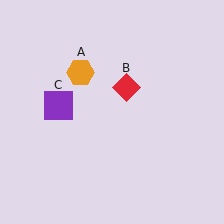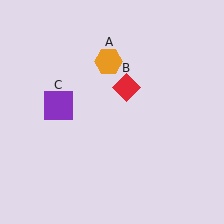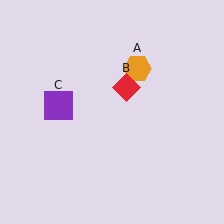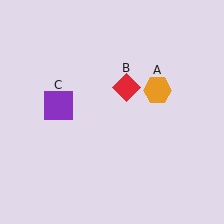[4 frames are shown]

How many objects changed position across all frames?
1 object changed position: orange hexagon (object A).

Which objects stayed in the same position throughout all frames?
Red diamond (object B) and purple square (object C) remained stationary.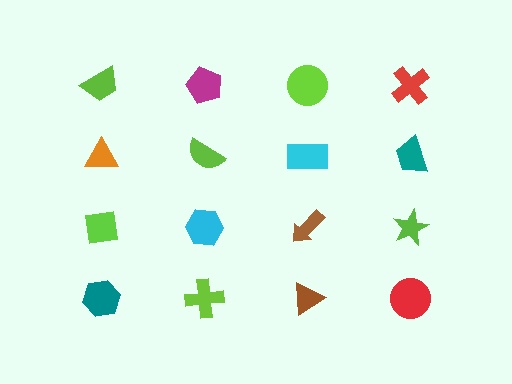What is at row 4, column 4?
A red circle.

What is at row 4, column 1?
A teal hexagon.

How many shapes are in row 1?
4 shapes.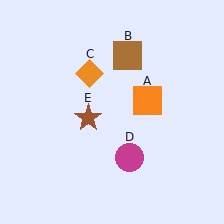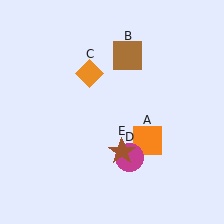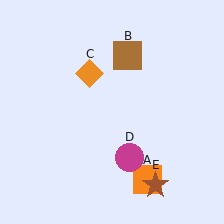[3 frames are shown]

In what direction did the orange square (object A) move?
The orange square (object A) moved down.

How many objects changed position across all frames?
2 objects changed position: orange square (object A), brown star (object E).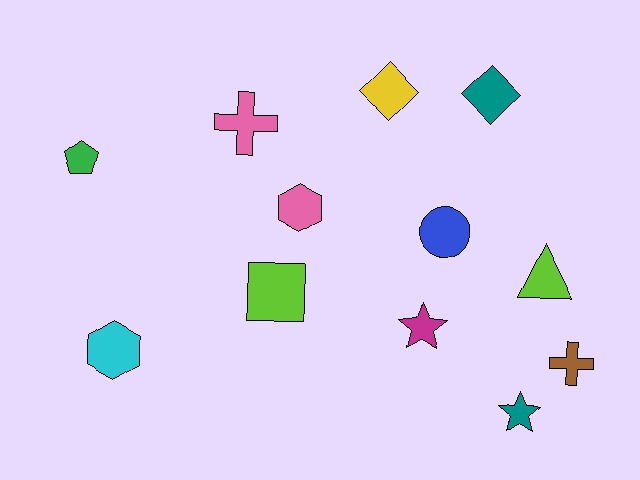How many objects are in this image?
There are 12 objects.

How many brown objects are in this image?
There is 1 brown object.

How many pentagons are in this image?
There is 1 pentagon.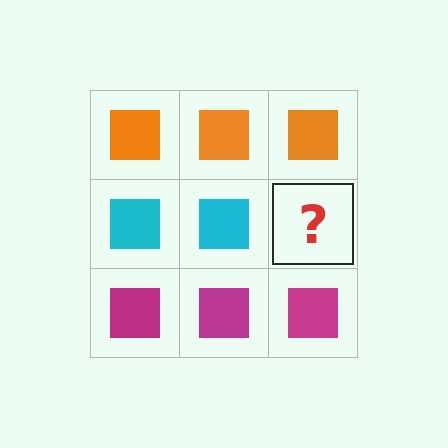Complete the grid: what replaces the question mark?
The question mark should be replaced with a cyan square.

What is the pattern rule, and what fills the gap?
The rule is that each row has a consistent color. The gap should be filled with a cyan square.